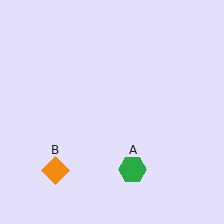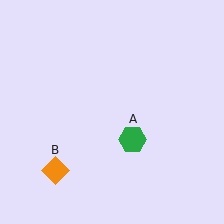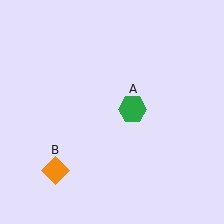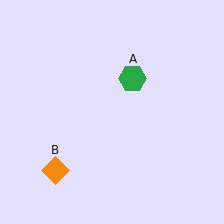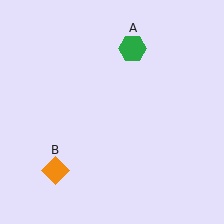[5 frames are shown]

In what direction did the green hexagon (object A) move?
The green hexagon (object A) moved up.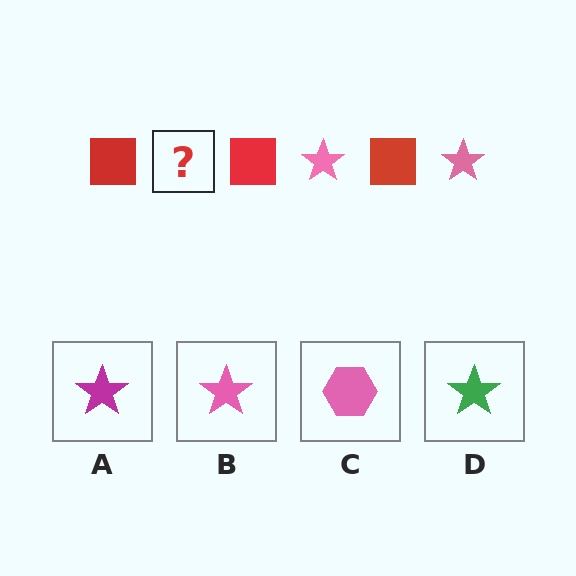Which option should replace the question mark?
Option B.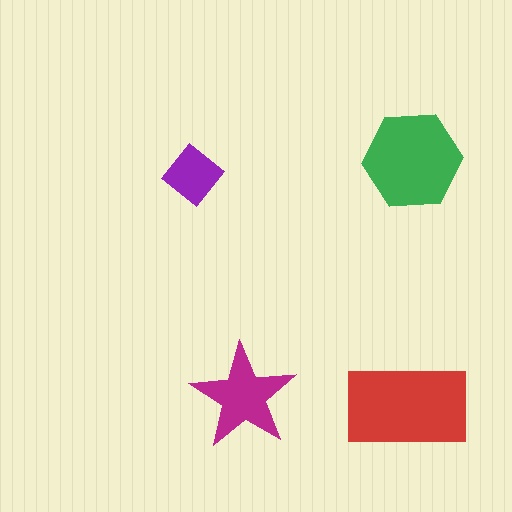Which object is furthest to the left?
The purple diamond is leftmost.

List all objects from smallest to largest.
The purple diamond, the magenta star, the green hexagon, the red rectangle.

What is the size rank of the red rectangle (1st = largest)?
1st.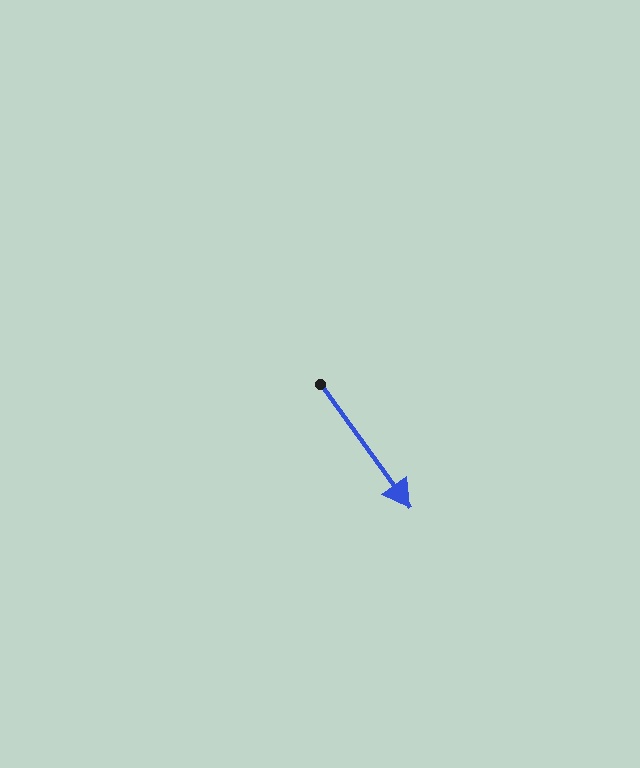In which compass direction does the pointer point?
Southeast.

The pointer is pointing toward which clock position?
Roughly 5 o'clock.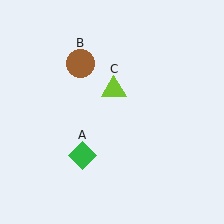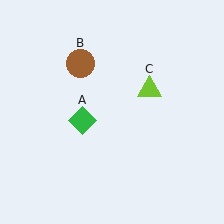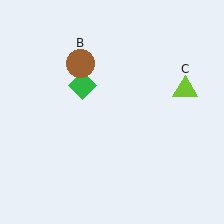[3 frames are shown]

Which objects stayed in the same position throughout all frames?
Brown circle (object B) remained stationary.